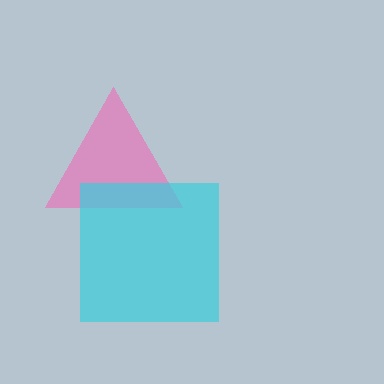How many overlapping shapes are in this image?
There are 2 overlapping shapes in the image.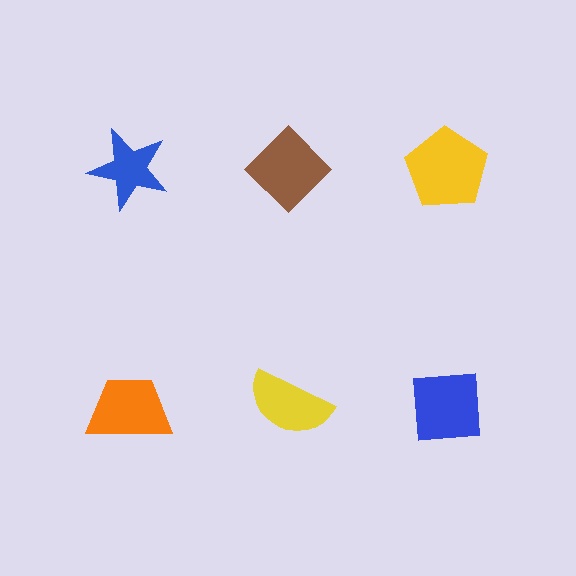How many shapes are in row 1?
3 shapes.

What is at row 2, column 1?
An orange trapezoid.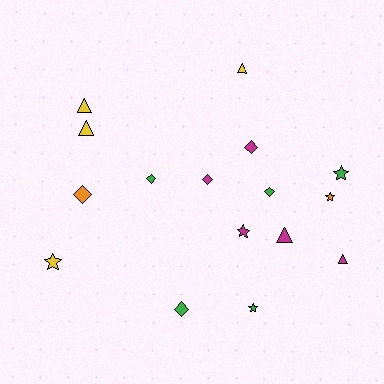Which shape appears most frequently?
Diamond, with 6 objects.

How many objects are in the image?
There are 16 objects.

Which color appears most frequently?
Magenta, with 5 objects.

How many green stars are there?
There are 2 green stars.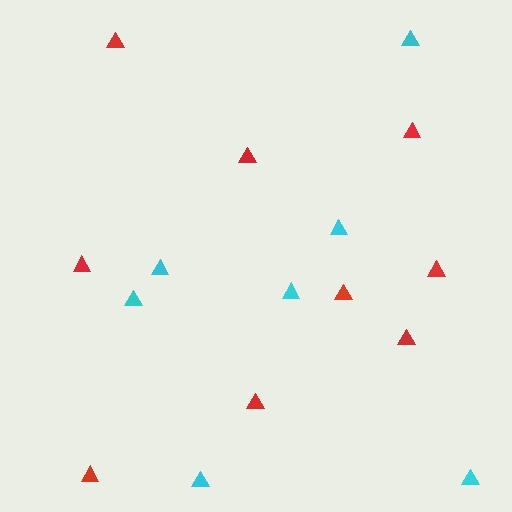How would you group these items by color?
There are 2 groups: one group of cyan triangles (7) and one group of red triangles (9).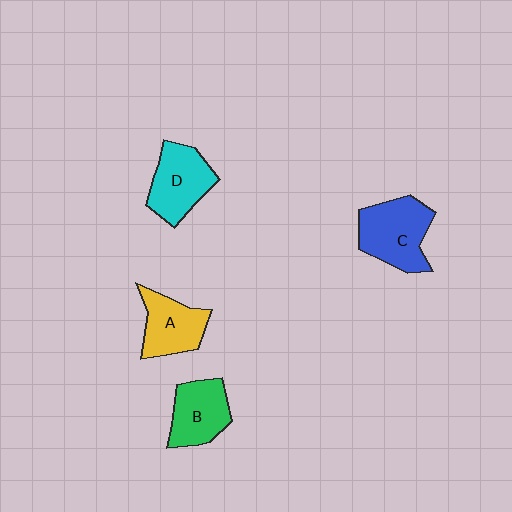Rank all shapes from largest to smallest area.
From largest to smallest: C (blue), D (cyan), B (green), A (yellow).